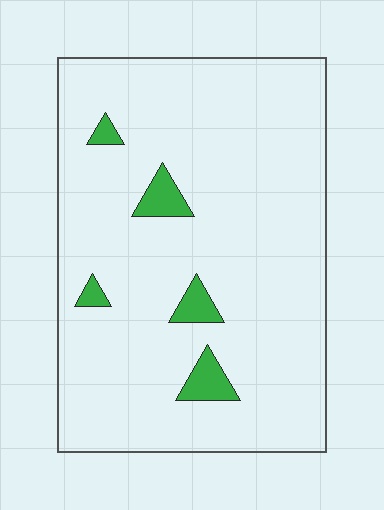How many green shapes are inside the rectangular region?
5.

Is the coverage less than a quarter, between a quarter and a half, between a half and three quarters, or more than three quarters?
Less than a quarter.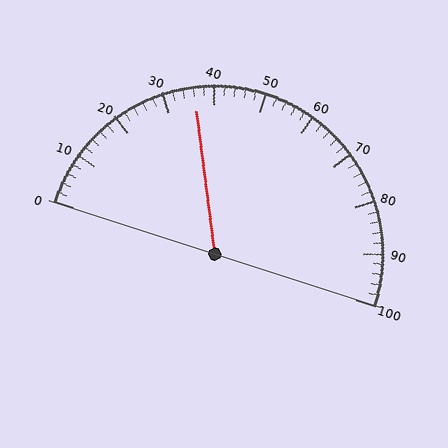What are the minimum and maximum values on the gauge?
The gauge ranges from 0 to 100.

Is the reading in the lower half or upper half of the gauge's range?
The reading is in the lower half of the range (0 to 100).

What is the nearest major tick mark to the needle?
The nearest major tick mark is 40.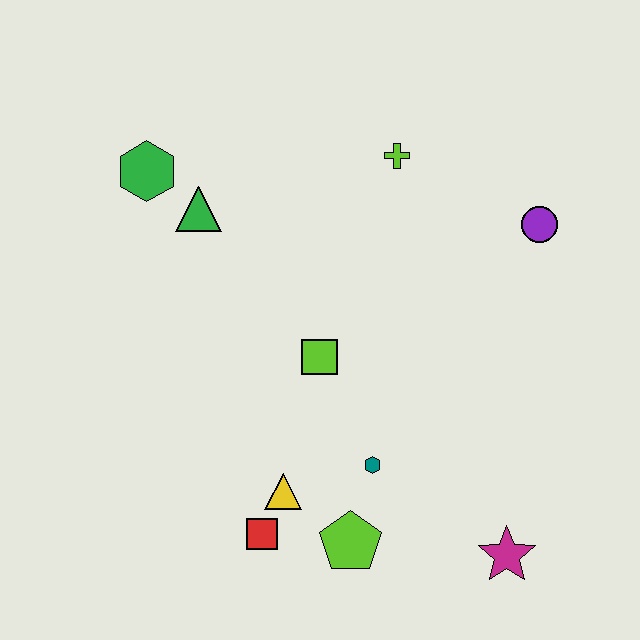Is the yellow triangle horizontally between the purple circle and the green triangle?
Yes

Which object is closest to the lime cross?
The purple circle is closest to the lime cross.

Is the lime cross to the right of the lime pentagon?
Yes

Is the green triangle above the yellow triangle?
Yes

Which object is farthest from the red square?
The purple circle is farthest from the red square.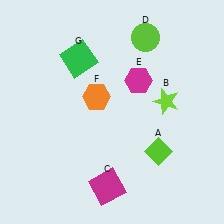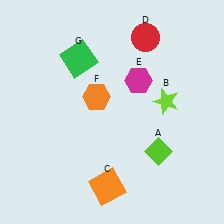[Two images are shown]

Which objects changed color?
C changed from magenta to orange. D changed from lime to red.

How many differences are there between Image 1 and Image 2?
There are 2 differences between the two images.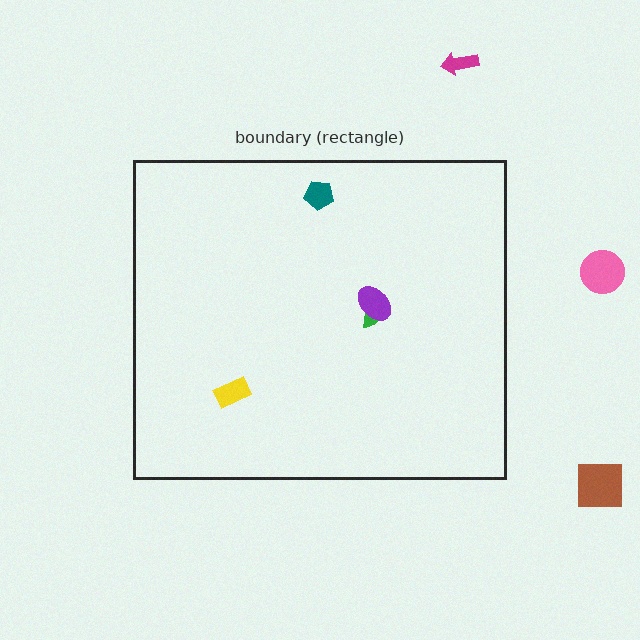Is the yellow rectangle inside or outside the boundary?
Inside.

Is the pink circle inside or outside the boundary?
Outside.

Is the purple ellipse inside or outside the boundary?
Inside.